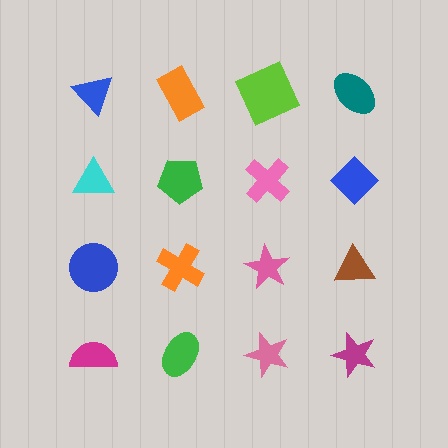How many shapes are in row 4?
4 shapes.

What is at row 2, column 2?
A green pentagon.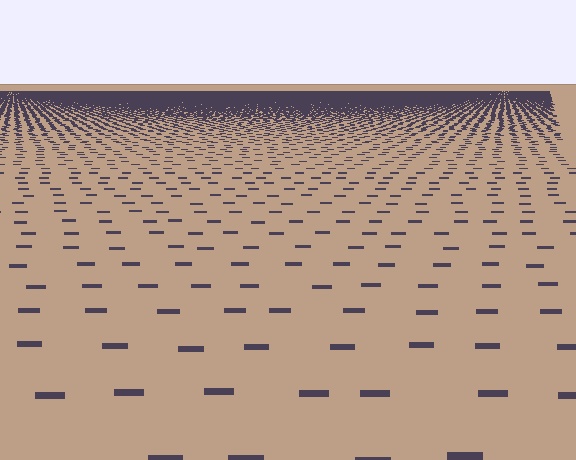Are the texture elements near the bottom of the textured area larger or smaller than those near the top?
Larger. Near the bottom, elements are closer to the viewer and appear at a bigger on-screen size.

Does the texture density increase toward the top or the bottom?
Density increases toward the top.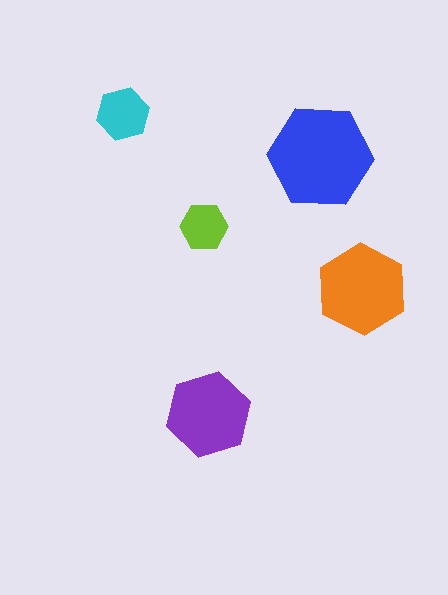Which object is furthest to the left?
The cyan hexagon is leftmost.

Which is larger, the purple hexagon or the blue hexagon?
The blue one.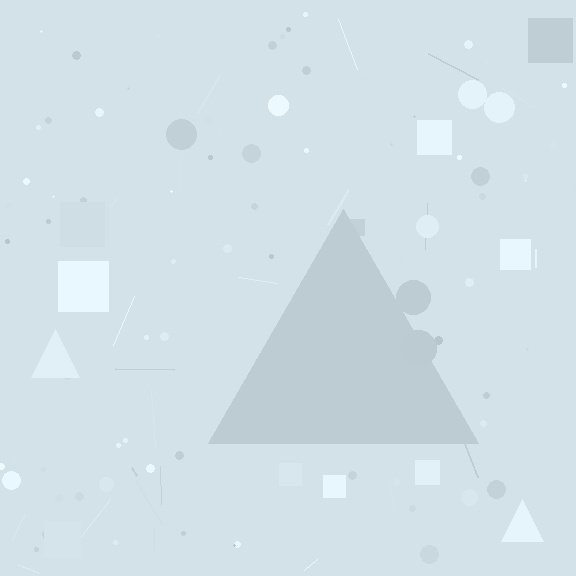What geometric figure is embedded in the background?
A triangle is embedded in the background.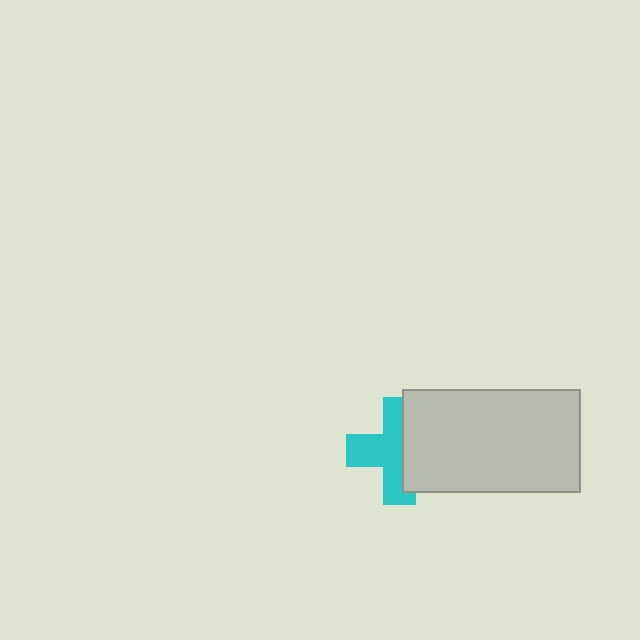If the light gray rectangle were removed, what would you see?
You would see the complete cyan cross.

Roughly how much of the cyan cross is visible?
About half of it is visible (roughly 56%).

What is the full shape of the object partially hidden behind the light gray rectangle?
The partially hidden object is a cyan cross.